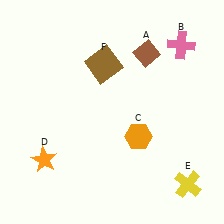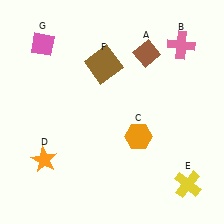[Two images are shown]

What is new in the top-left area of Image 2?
A pink diamond (G) was added in the top-left area of Image 2.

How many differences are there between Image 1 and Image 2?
There is 1 difference between the two images.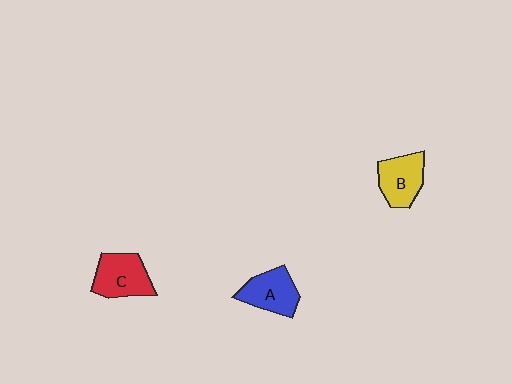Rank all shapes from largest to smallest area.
From largest to smallest: C (red), A (blue), B (yellow).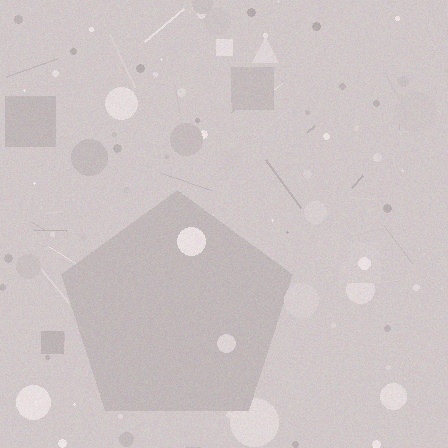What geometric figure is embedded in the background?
A pentagon is embedded in the background.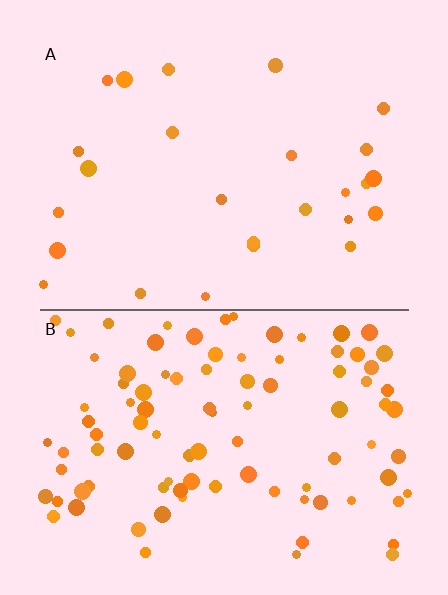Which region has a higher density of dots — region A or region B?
B (the bottom).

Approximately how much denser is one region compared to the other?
Approximately 3.7× — region B over region A.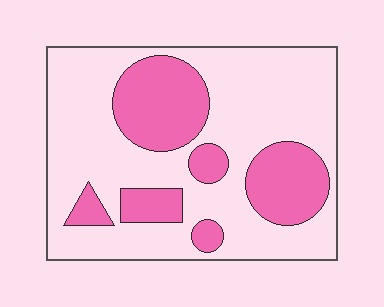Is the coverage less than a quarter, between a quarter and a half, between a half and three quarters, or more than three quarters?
Between a quarter and a half.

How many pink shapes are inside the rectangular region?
6.